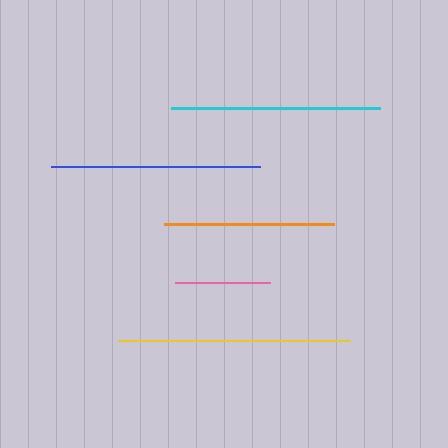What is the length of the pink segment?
The pink segment is approximately 95 pixels long.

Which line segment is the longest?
The yellow line is the longest at approximately 232 pixels.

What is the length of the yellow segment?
The yellow segment is approximately 232 pixels long.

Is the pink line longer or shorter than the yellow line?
The yellow line is longer than the pink line.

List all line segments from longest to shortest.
From longest to shortest: yellow, blue, cyan, orange, pink.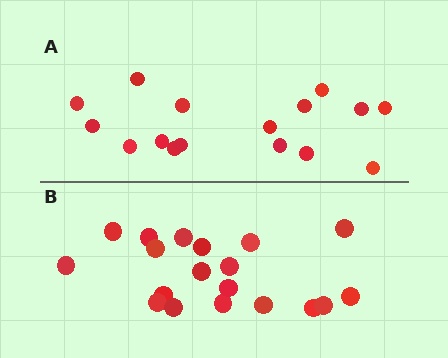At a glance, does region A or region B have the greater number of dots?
Region B (the bottom region) has more dots.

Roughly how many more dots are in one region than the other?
Region B has just a few more — roughly 2 or 3 more dots than region A.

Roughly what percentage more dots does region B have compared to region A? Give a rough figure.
About 20% more.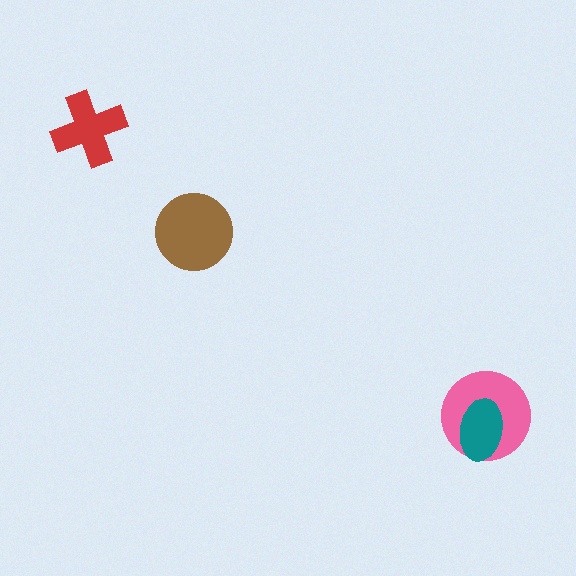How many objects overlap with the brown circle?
0 objects overlap with the brown circle.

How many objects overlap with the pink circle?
1 object overlaps with the pink circle.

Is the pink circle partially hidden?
Yes, it is partially covered by another shape.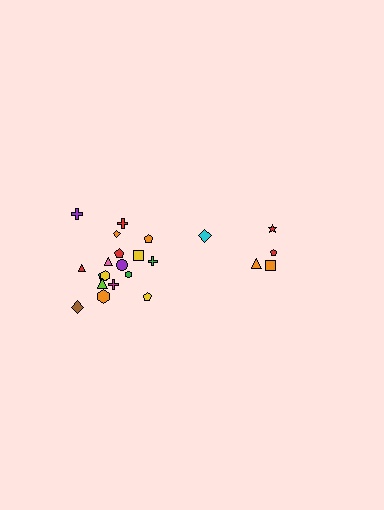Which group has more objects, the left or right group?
The left group.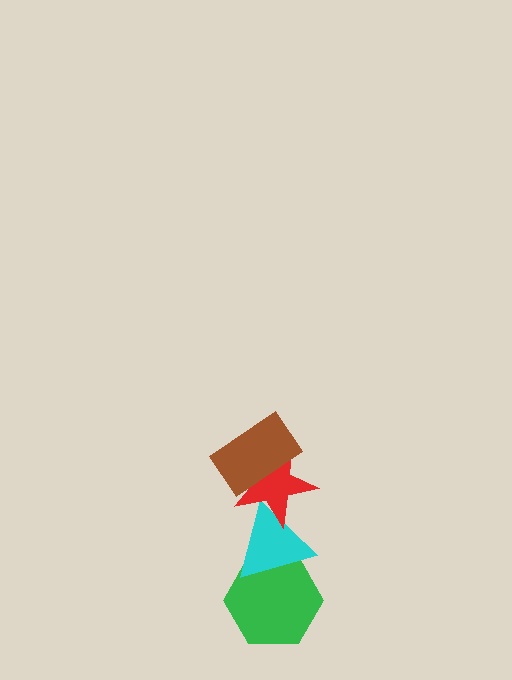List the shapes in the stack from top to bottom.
From top to bottom: the brown rectangle, the red star, the cyan triangle, the green hexagon.